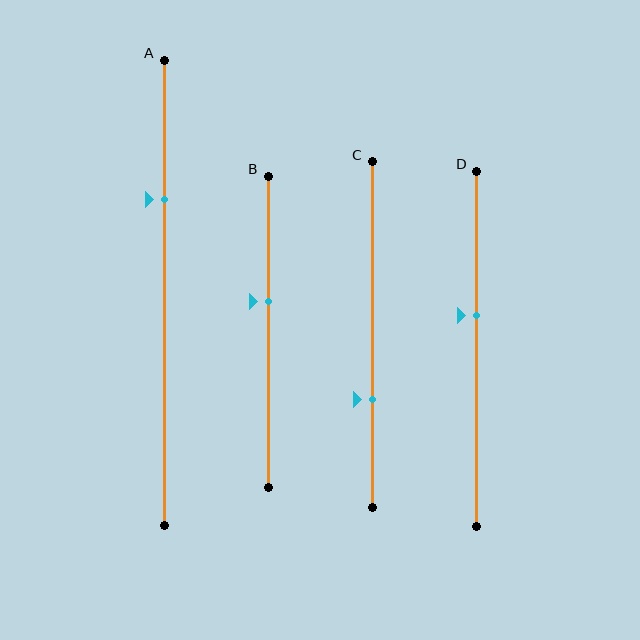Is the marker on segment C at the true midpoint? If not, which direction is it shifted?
No, the marker on segment C is shifted downward by about 19% of the segment length.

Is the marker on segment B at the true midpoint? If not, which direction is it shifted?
No, the marker on segment B is shifted upward by about 10% of the segment length.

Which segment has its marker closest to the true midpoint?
Segment D has its marker closest to the true midpoint.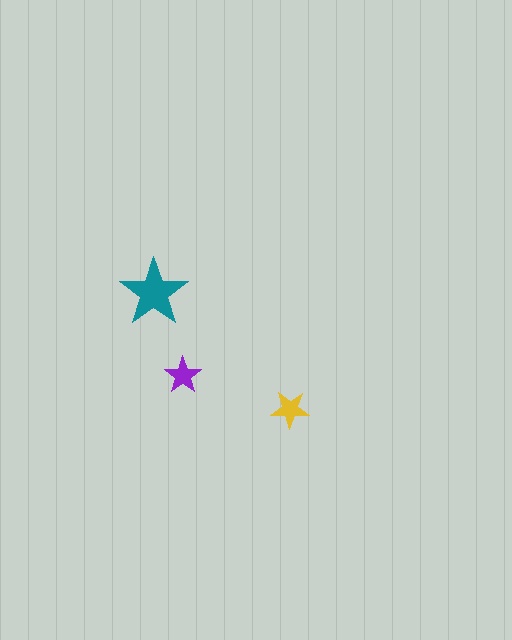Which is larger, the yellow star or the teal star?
The teal one.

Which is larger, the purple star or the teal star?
The teal one.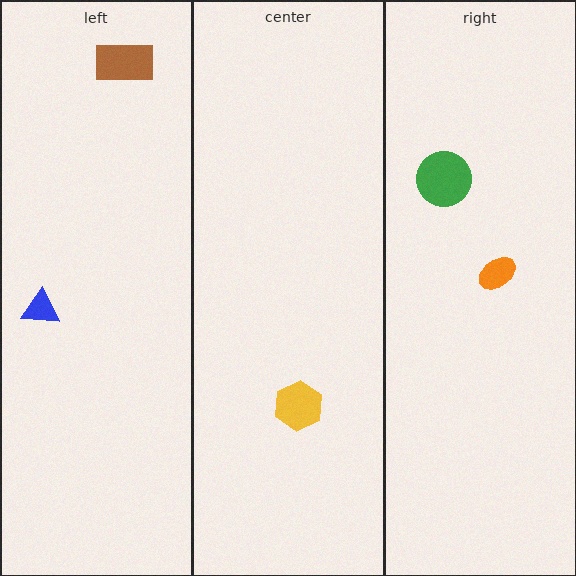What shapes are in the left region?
The brown rectangle, the blue triangle.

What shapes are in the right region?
The orange ellipse, the green circle.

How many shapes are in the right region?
2.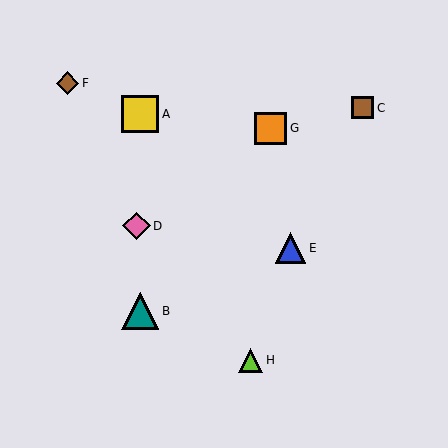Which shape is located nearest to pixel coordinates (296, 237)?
The blue triangle (labeled E) at (290, 248) is nearest to that location.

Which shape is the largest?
The yellow square (labeled A) is the largest.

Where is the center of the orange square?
The center of the orange square is at (271, 128).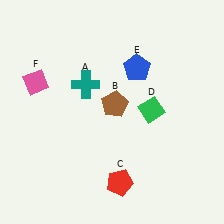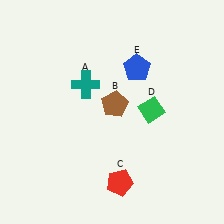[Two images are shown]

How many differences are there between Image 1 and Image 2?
There is 1 difference between the two images.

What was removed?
The pink diamond (F) was removed in Image 2.